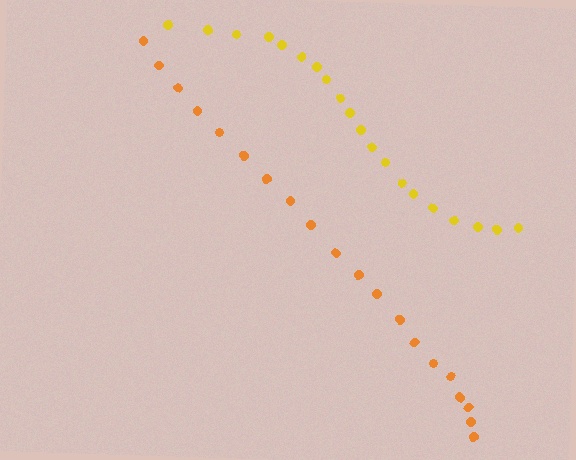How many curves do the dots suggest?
There are 2 distinct paths.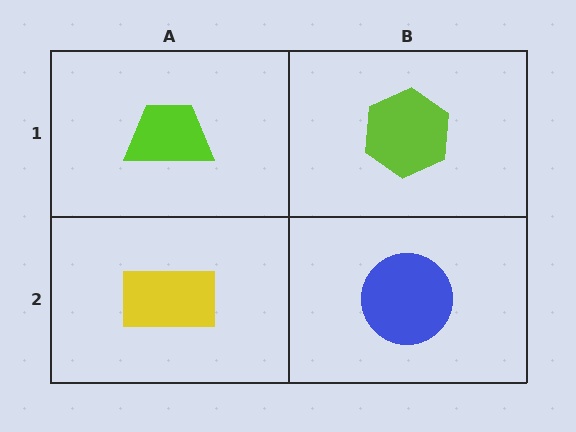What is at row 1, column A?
A lime trapezoid.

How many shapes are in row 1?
2 shapes.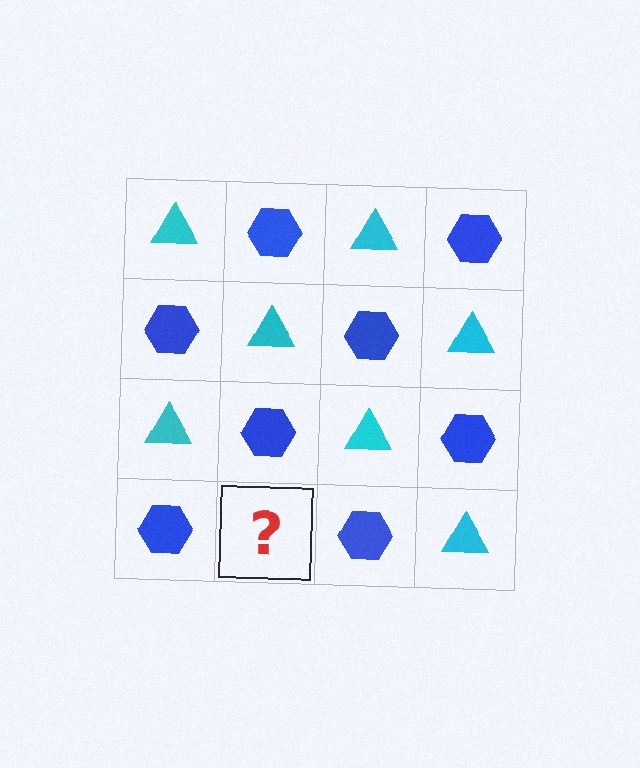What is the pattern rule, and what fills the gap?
The rule is that it alternates cyan triangle and blue hexagon in a checkerboard pattern. The gap should be filled with a cyan triangle.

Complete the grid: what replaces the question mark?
The question mark should be replaced with a cyan triangle.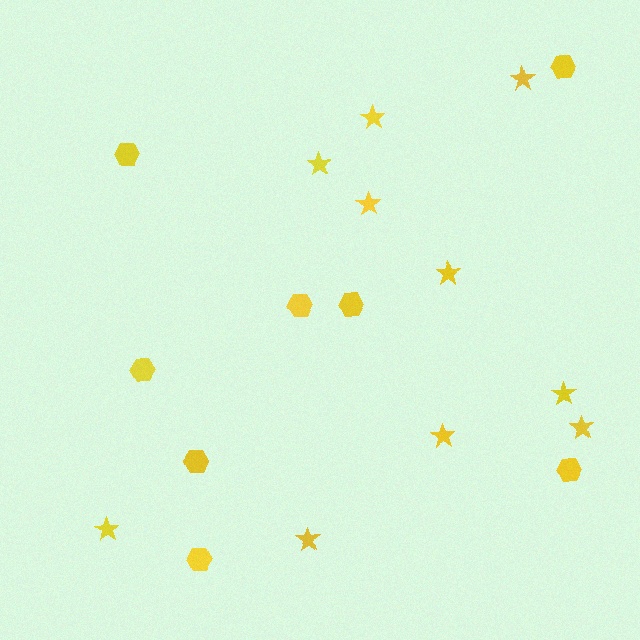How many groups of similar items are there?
There are 2 groups: one group of hexagons (8) and one group of stars (10).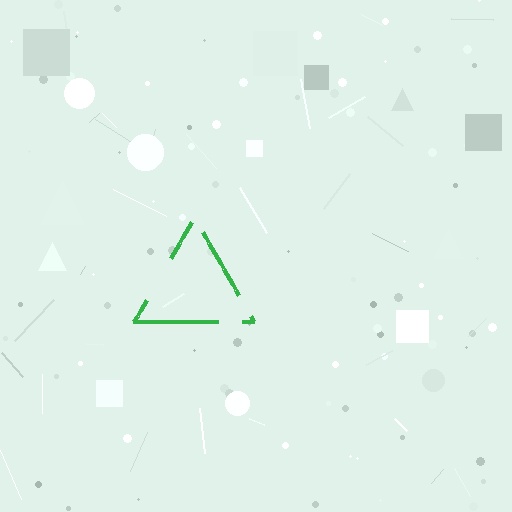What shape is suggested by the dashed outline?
The dashed outline suggests a triangle.